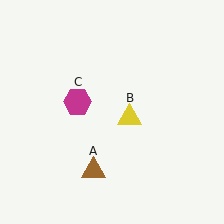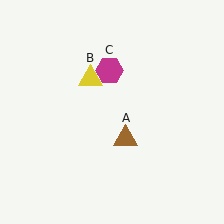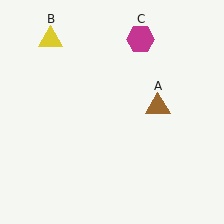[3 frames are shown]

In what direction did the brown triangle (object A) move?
The brown triangle (object A) moved up and to the right.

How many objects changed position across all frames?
3 objects changed position: brown triangle (object A), yellow triangle (object B), magenta hexagon (object C).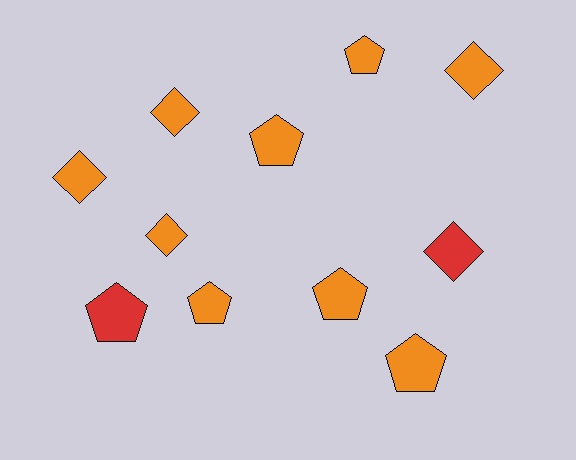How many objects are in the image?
There are 11 objects.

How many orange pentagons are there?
There are 5 orange pentagons.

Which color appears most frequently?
Orange, with 9 objects.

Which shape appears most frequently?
Pentagon, with 6 objects.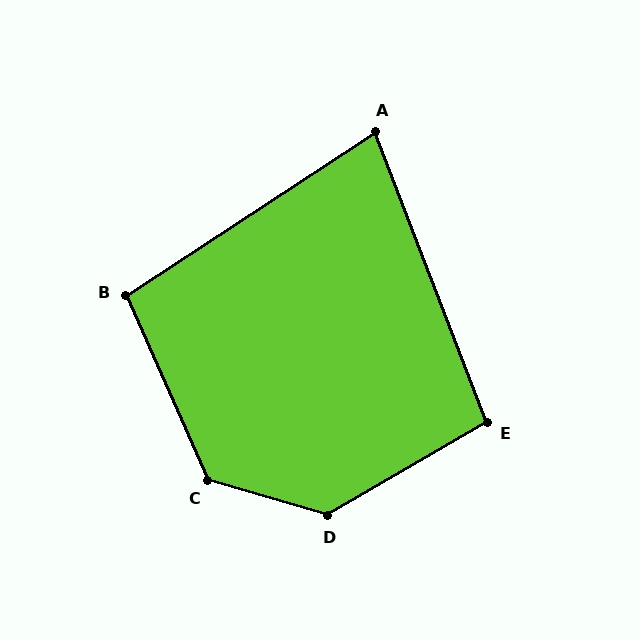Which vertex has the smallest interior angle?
A, at approximately 78 degrees.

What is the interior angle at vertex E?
Approximately 99 degrees (obtuse).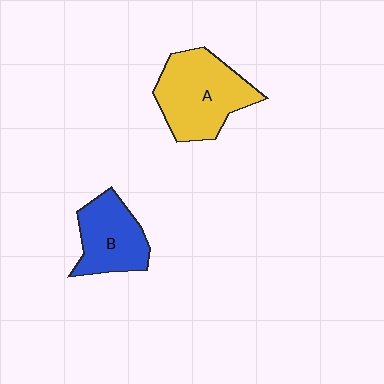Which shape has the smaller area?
Shape B (blue).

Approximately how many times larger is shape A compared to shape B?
Approximately 1.4 times.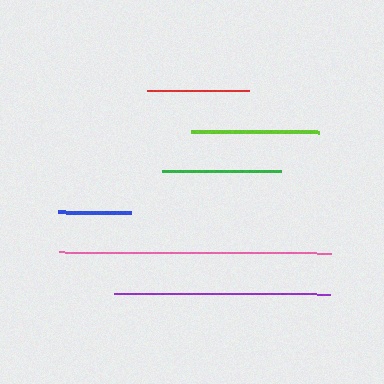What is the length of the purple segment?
The purple segment is approximately 216 pixels long.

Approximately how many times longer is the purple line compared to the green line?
The purple line is approximately 1.8 times the length of the green line.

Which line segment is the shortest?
The blue line is the shortest at approximately 72 pixels.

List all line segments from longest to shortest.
From longest to shortest: pink, purple, lime, green, red, blue.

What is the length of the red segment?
The red segment is approximately 102 pixels long.